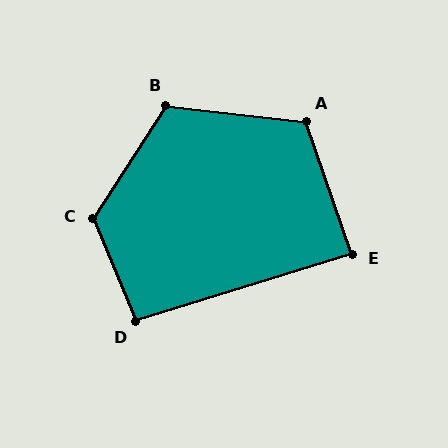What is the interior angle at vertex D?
Approximately 95 degrees (obtuse).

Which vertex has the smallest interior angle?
E, at approximately 88 degrees.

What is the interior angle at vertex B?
Approximately 117 degrees (obtuse).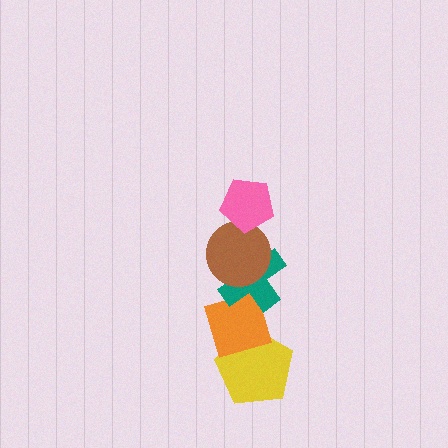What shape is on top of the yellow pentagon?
The orange diamond is on top of the yellow pentagon.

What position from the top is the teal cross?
The teal cross is 3rd from the top.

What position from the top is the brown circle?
The brown circle is 2nd from the top.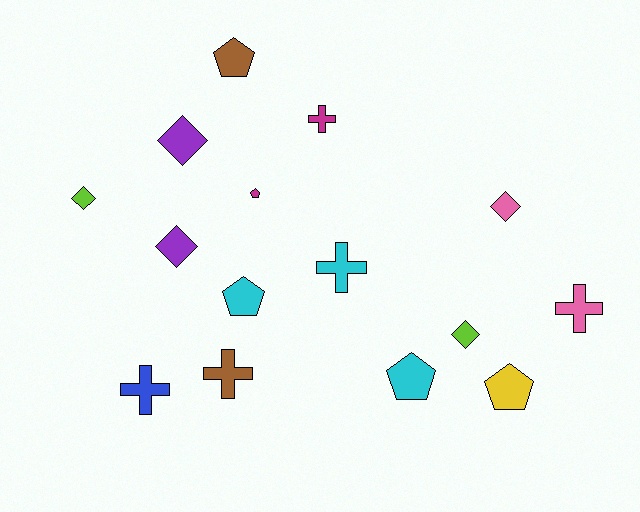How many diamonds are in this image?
There are 5 diamonds.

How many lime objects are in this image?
There are 2 lime objects.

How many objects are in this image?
There are 15 objects.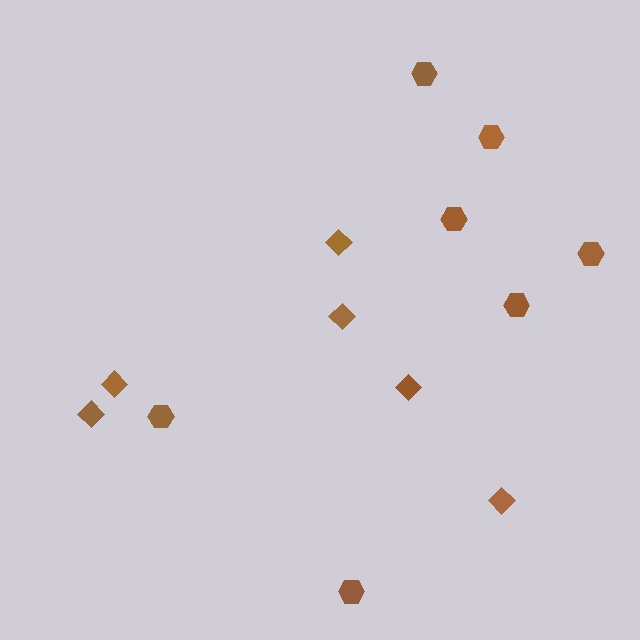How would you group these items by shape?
There are 2 groups: one group of hexagons (7) and one group of diamonds (6).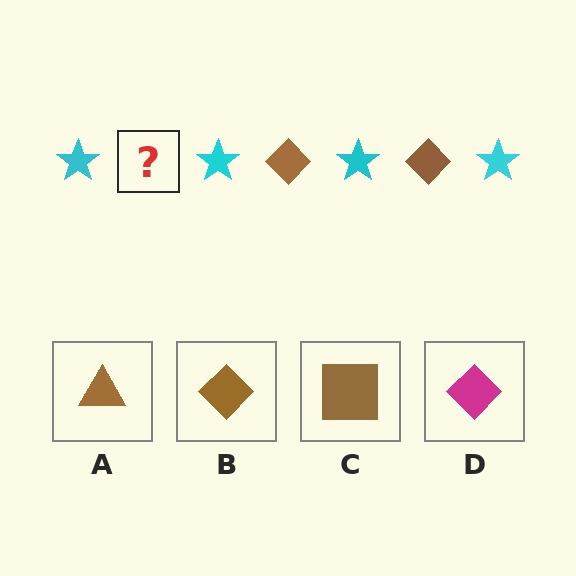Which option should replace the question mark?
Option B.